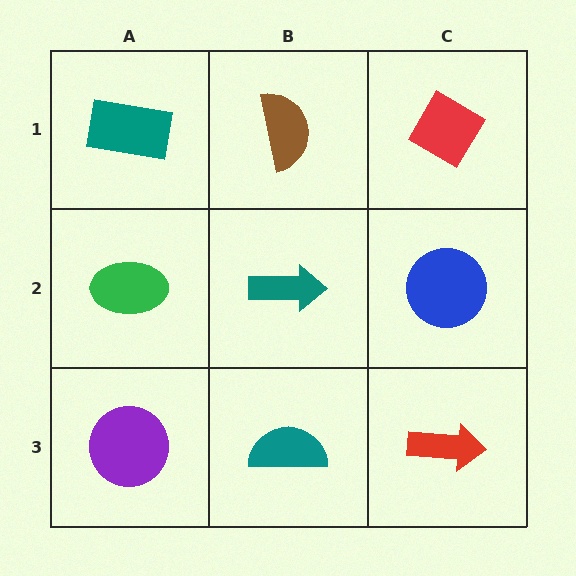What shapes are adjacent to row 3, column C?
A blue circle (row 2, column C), a teal semicircle (row 3, column B).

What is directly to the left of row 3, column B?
A purple circle.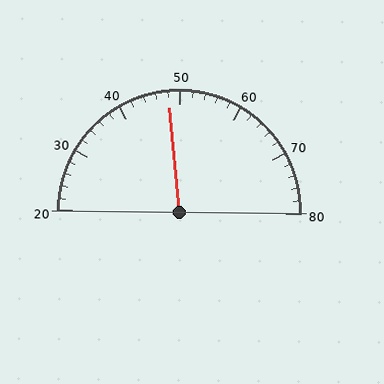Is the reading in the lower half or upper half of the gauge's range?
The reading is in the lower half of the range (20 to 80).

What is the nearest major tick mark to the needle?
The nearest major tick mark is 50.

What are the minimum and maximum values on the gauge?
The gauge ranges from 20 to 80.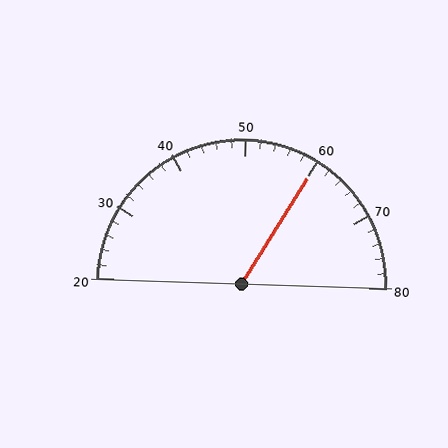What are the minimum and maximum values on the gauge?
The gauge ranges from 20 to 80.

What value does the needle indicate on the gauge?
The needle indicates approximately 60.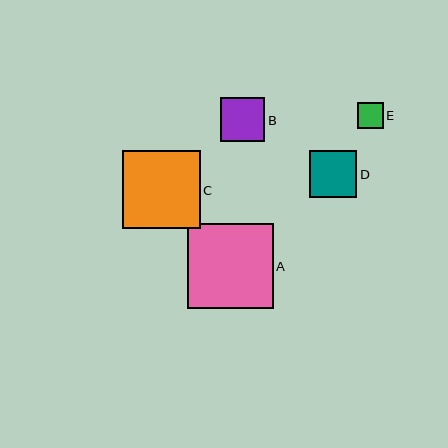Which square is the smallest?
Square E is the smallest with a size of approximately 26 pixels.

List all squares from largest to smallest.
From largest to smallest: A, C, D, B, E.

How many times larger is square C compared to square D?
Square C is approximately 1.7 times the size of square D.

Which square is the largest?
Square A is the largest with a size of approximately 86 pixels.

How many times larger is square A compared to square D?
Square A is approximately 1.8 times the size of square D.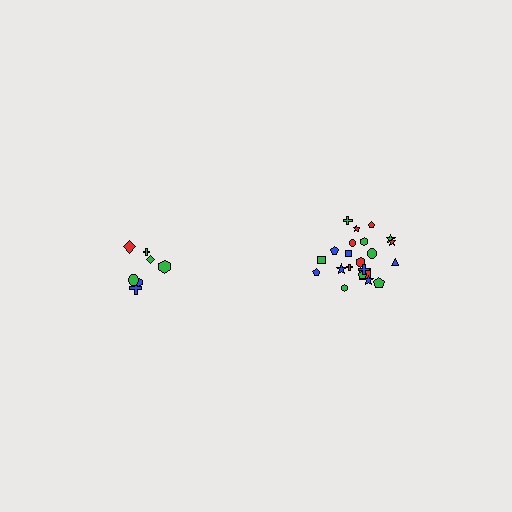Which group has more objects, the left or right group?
The right group.